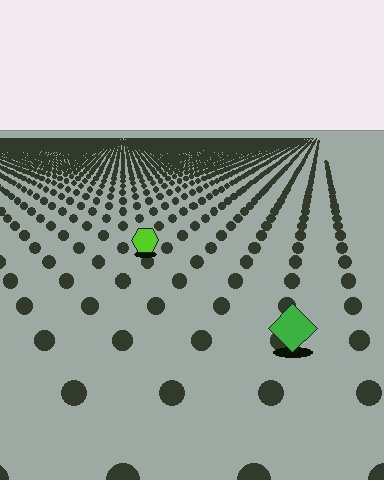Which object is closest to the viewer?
The green diamond is closest. The texture marks near it are larger and more spread out.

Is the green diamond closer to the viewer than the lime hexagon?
Yes. The green diamond is closer — you can tell from the texture gradient: the ground texture is coarser near it.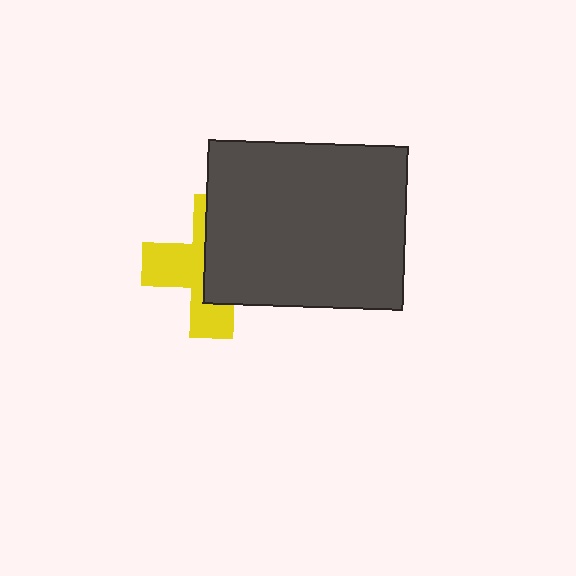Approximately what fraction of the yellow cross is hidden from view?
Roughly 53% of the yellow cross is hidden behind the dark gray rectangle.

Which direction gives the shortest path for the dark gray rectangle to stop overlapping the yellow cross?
Moving right gives the shortest separation.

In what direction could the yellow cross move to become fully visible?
The yellow cross could move left. That would shift it out from behind the dark gray rectangle entirely.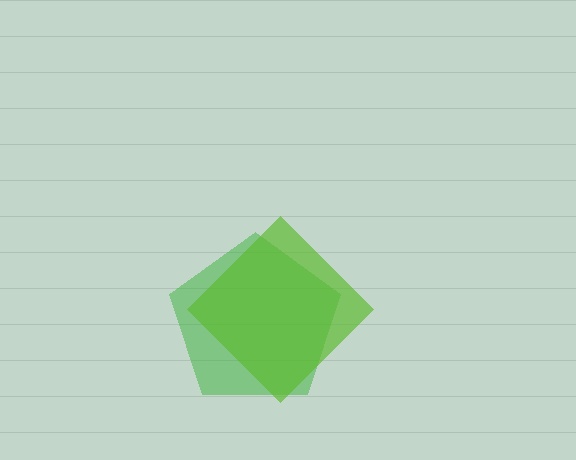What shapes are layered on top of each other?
The layered shapes are: a green pentagon, a lime diamond.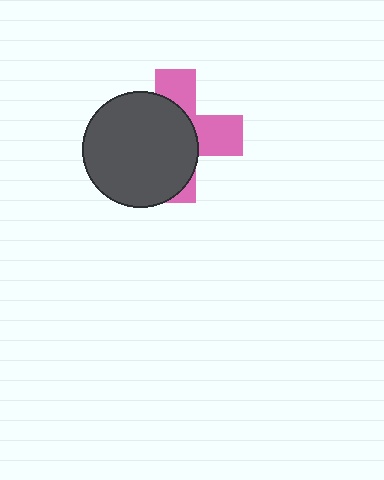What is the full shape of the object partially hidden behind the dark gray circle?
The partially hidden object is a pink cross.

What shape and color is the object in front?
The object in front is a dark gray circle.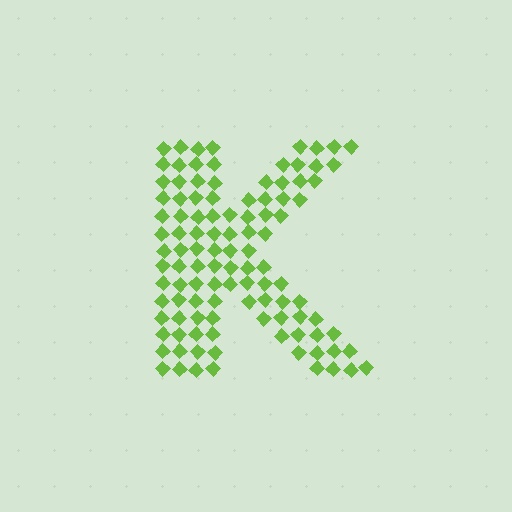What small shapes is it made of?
It is made of small diamonds.